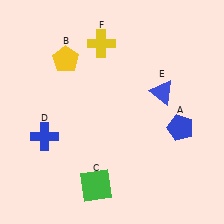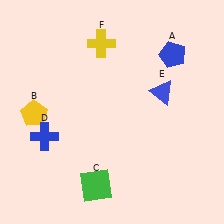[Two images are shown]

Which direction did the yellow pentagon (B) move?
The yellow pentagon (B) moved down.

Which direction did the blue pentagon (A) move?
The blue pentagon (A) moved up.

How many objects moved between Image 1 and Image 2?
2 objects moved between the two images.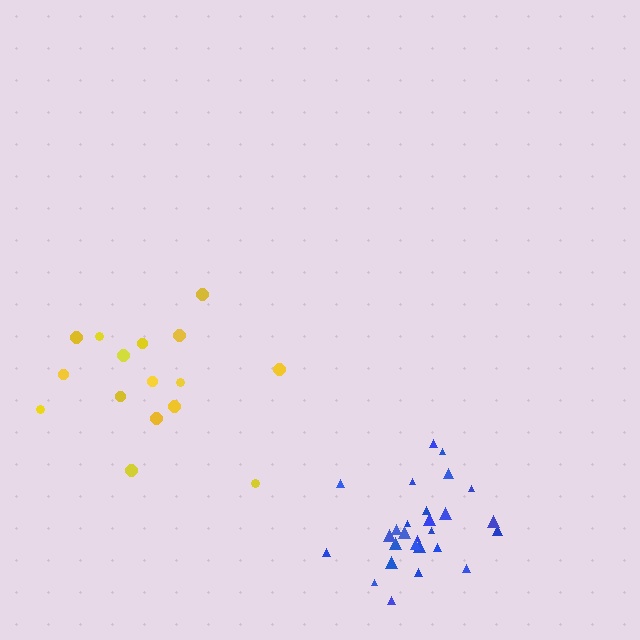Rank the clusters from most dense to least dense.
blue, yellow.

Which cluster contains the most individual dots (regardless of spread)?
Blue (27).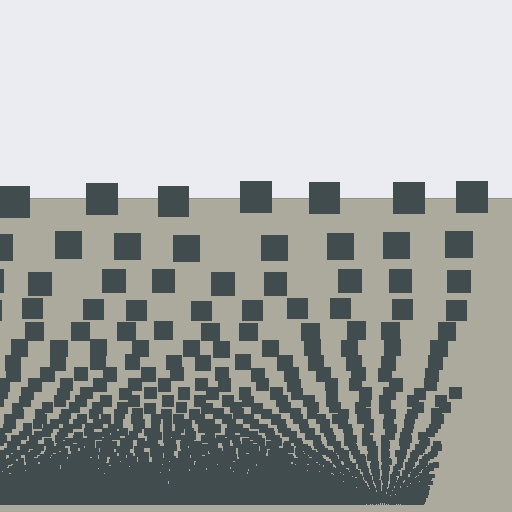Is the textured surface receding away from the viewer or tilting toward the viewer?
The surface appears to tilt toward the viewer. Texture elements get larger and sparser toward the top.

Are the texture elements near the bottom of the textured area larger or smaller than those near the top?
Smaller. The gradient is inverted — elements near the bottom are smaller and denser.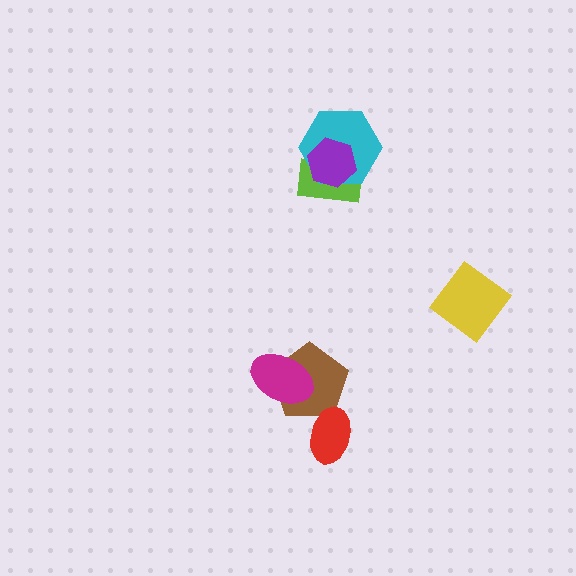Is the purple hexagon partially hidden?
No, no other shape covers it.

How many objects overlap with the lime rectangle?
2 objects overlap with the lime rectangle.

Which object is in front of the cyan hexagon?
The purple hexagon is in front of the cyan hexagon.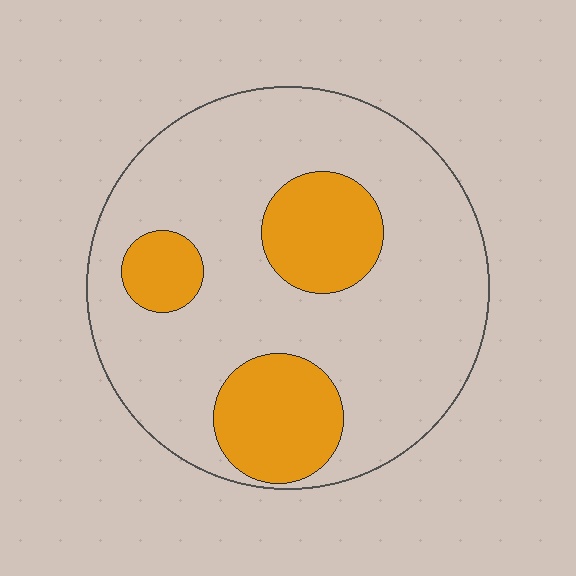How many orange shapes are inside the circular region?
3.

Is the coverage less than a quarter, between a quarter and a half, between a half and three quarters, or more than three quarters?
Less than a quarter.